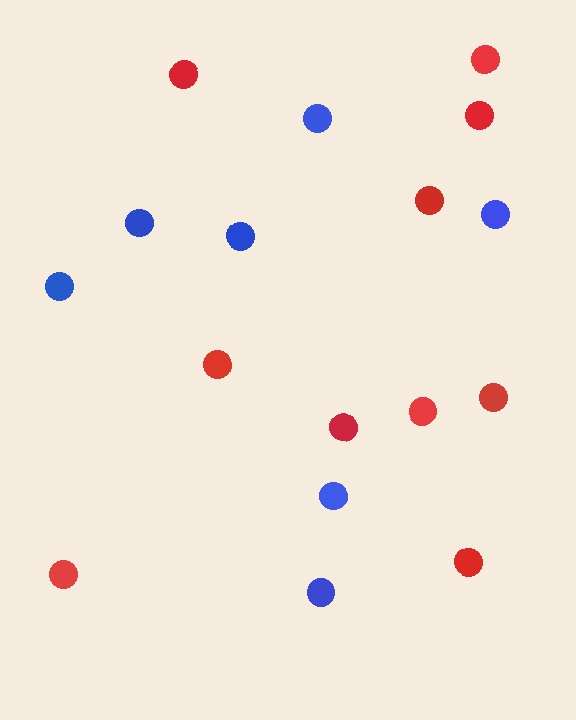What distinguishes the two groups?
There are 2 groups: one group of red circles (10) and one group of blue circles (7).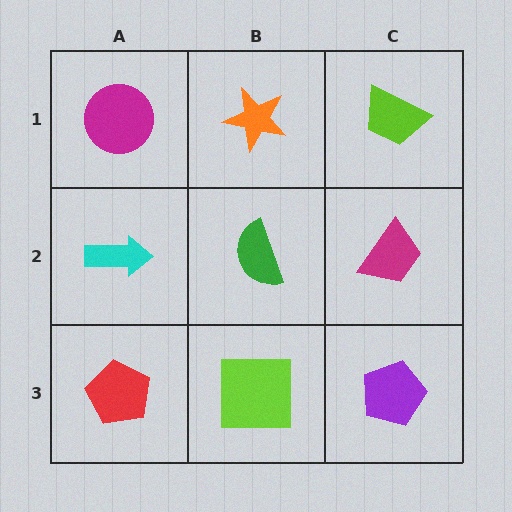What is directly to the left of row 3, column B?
A red pentagon.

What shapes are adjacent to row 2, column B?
An orange star (row 1, column B), a lime square (row 3, column B), a cyan arrow (row 2, column A), a magenta trapezoid (row 2, column C).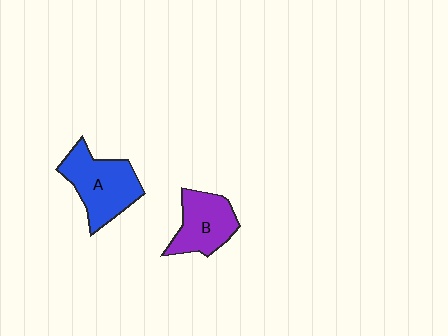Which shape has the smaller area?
Shape B (purple).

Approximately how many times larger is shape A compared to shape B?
Approximately 1.3 times.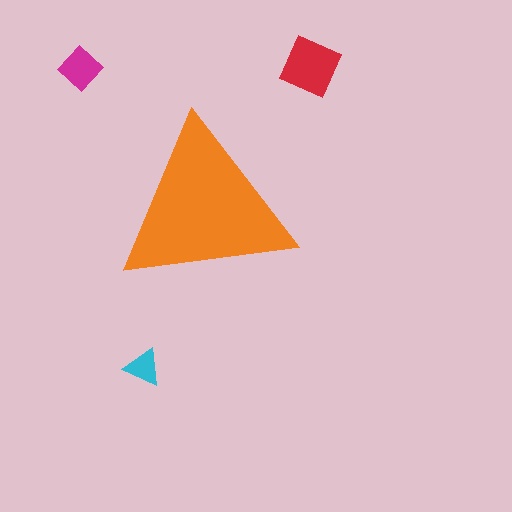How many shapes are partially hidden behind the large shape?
0 shapes are partially hidden.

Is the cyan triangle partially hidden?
No, the cyan triangle is fully visible.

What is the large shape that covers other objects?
An orange triangle.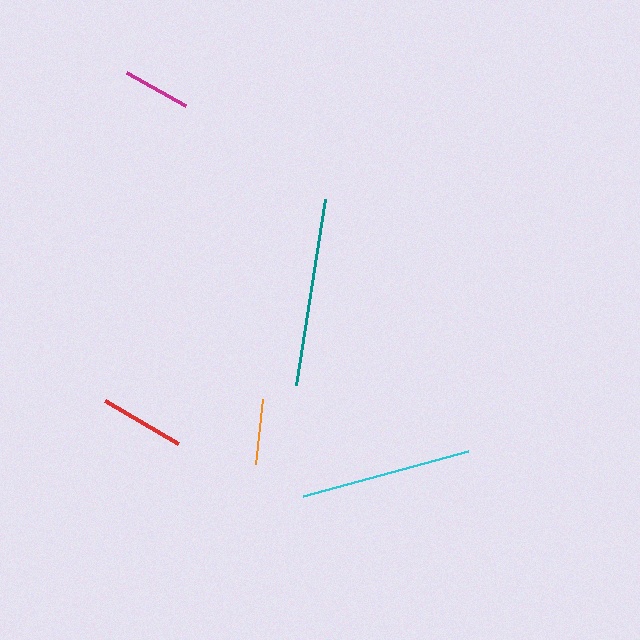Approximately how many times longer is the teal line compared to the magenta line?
The teal line is approximately 2.8 times the length of the magenta line.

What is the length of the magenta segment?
The magenta segment is approximately 67 pixels long.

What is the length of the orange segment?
The orange segment is approximately 66 pixels long.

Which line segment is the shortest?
The orange line is the shortest at approximately 66 pixels.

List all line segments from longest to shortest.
From longest to shortest: teal, cyan, red, magenta, orange.